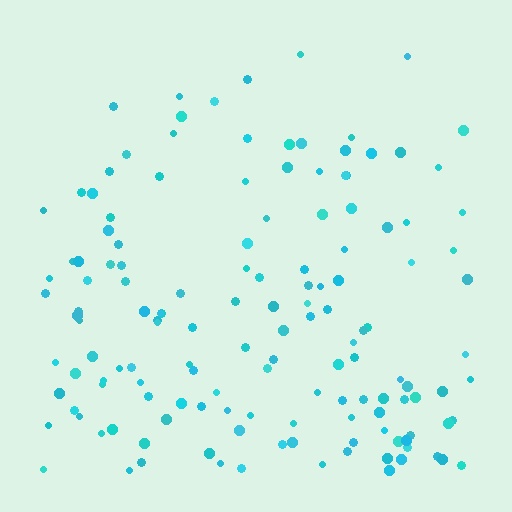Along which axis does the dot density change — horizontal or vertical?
Vertical.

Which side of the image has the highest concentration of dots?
The bottom.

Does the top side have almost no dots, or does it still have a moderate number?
Still a moderate number, just noticeably fewer than the bottom.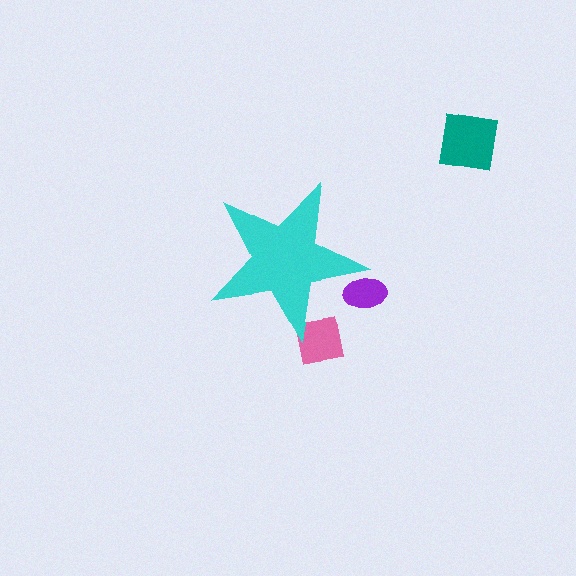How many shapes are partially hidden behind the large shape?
2 shapes are partially hidden.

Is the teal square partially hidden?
No, the teal square is fully visible.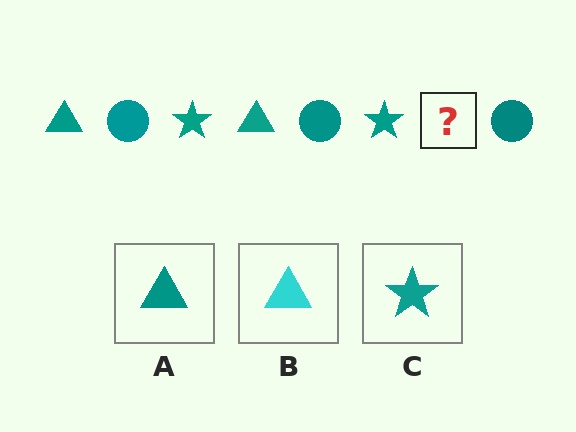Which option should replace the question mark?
Option A.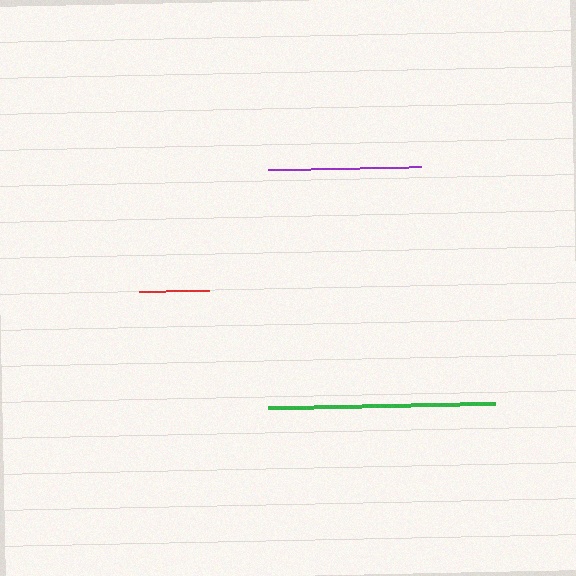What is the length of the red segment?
The red segment is approximately 70 pixels long.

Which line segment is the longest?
The green line is the longest at approximately 228 pixels.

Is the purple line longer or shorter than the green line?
The green line is longer than the purple line.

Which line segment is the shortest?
The red line is the shortest at approximately 70 pixels.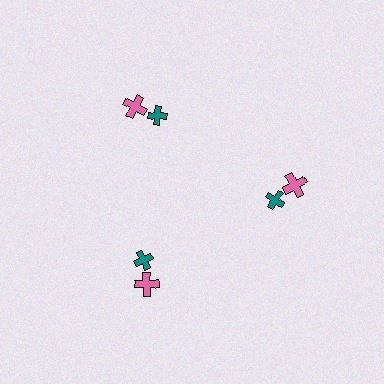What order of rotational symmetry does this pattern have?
This pattern has 3-fold rotational symmetry.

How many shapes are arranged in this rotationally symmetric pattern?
There are 6 shapes, arranged in 3 groups of 2.